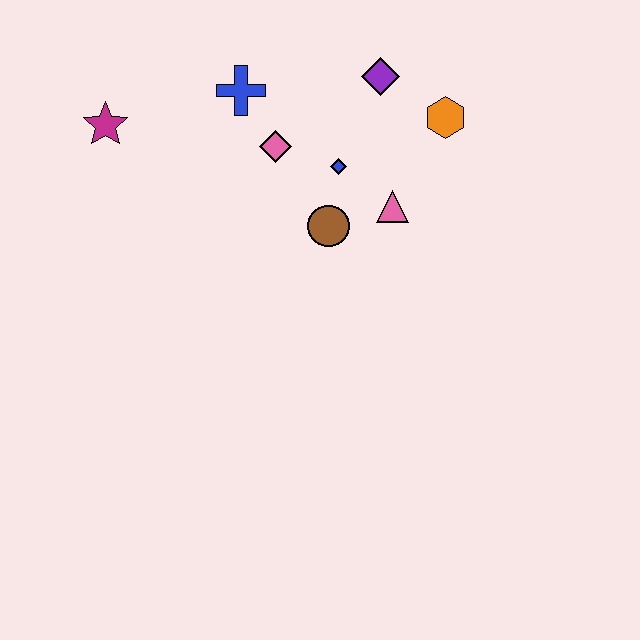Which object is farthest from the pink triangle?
The magenta star is farthest from the pink triangle.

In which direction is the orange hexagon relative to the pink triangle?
The orange hexagon is above the pink triangle.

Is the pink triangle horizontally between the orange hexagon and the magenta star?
Yes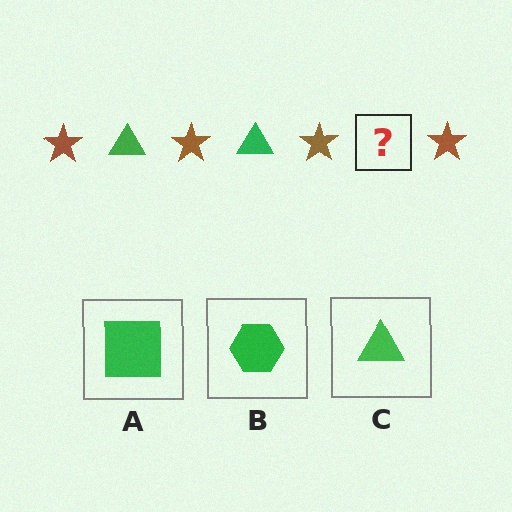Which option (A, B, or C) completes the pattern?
C.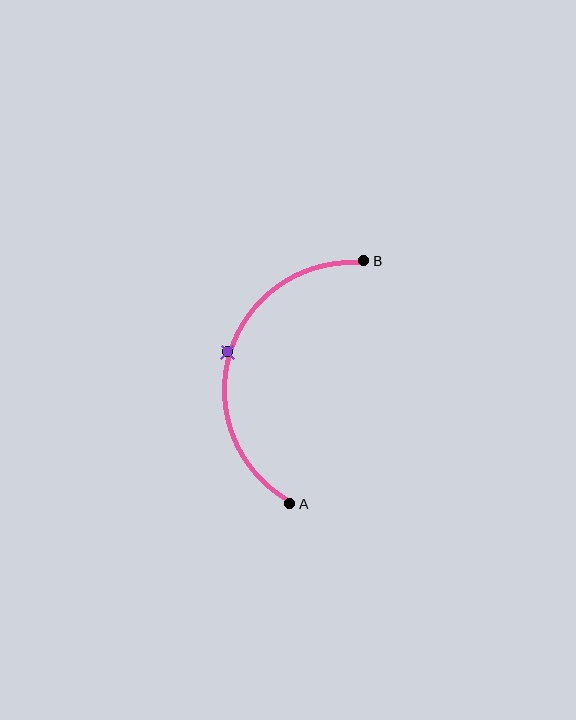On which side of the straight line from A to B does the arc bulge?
The arc bulges to the left of the straight line connecting A and B.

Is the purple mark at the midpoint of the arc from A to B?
Yes. The purple mark lies on the arc at equal arc-length from both A and B — it is the arc midpoint.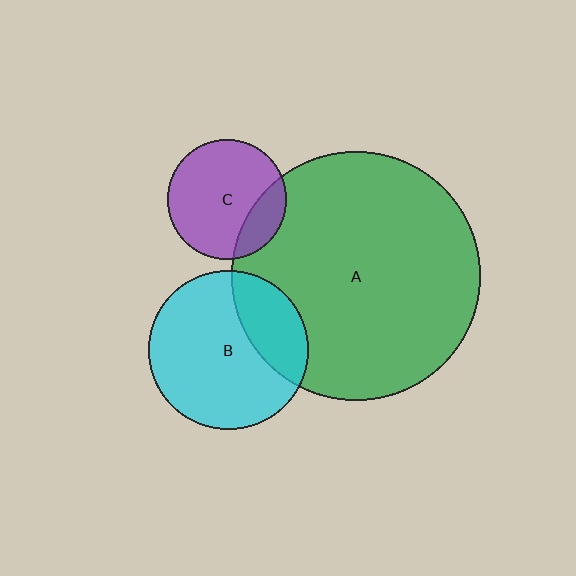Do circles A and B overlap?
Yes.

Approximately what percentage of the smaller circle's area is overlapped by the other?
Approximately 25%.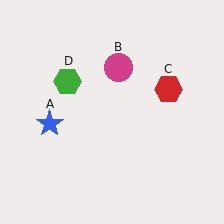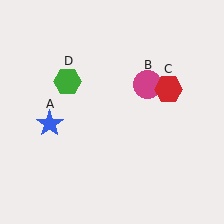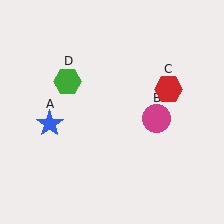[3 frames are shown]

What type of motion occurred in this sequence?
The magenta circle (object B) rotated clockwise around the center of the scene.